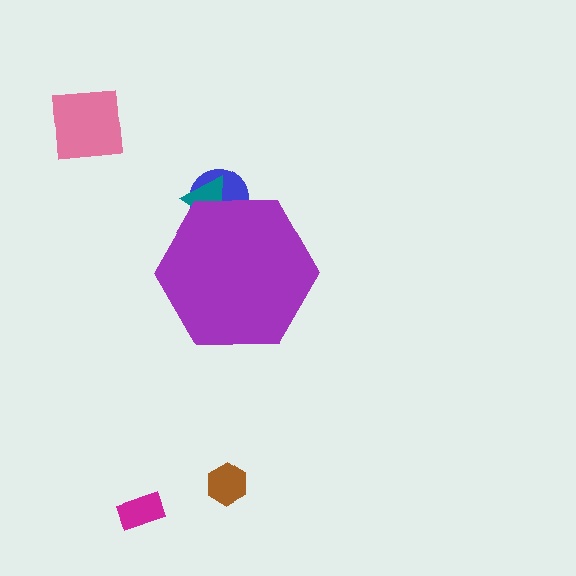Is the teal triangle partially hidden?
Yes, the teal triangle is partially hidden behind the purple hexagon.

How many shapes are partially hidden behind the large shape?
2 shapes are partially hidden.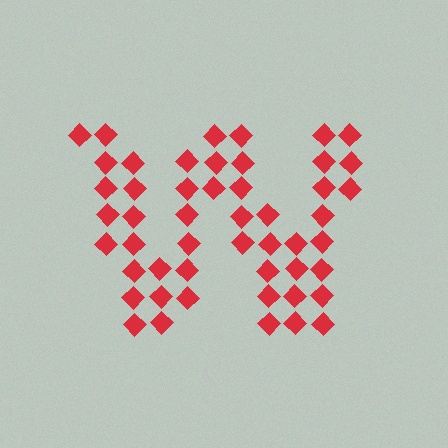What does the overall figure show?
The overall figure shows the letter W.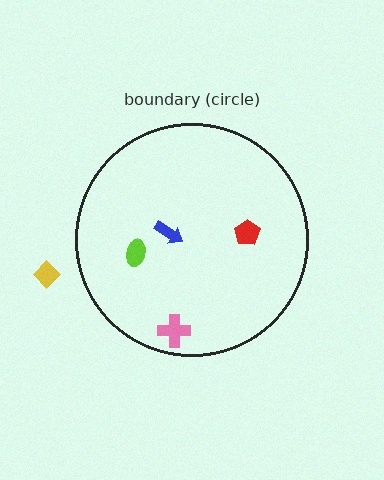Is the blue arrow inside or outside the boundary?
Inside.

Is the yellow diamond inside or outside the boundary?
Outside.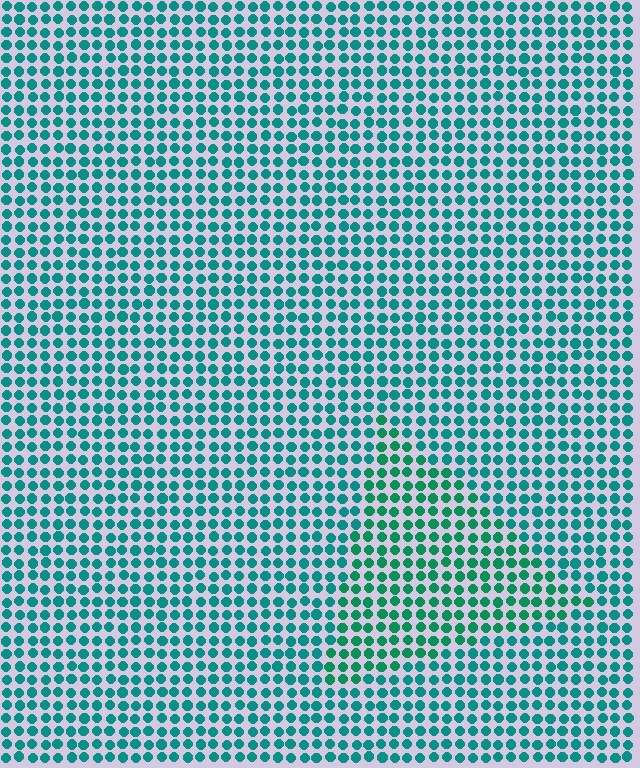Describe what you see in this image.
The image is filled with small teal elements in a uniform arrangement. A triangle-shaped region is visible where the elements are tinted to a slightly different hue, forming a subtle color boundary.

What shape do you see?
I see a triangle.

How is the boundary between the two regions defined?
The boundary is defined purely by a slight shift in hue (about 22 degrees). Spacing, size, and orientation are identical on both sides.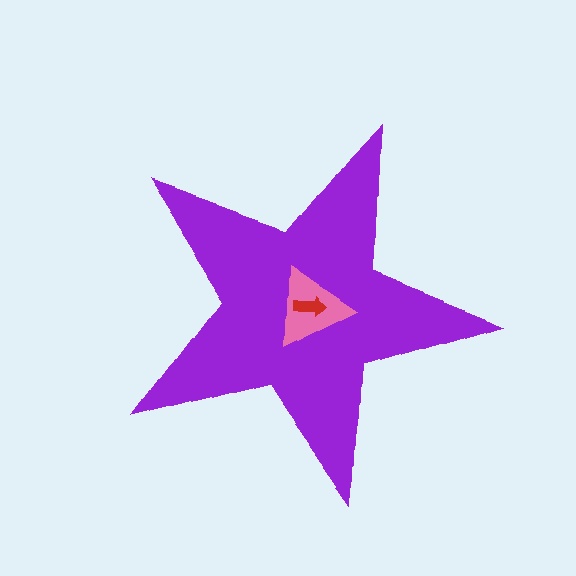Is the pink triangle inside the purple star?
Yes.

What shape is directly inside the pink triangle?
The red arrow.